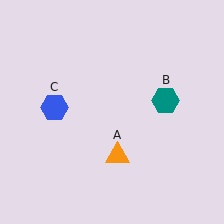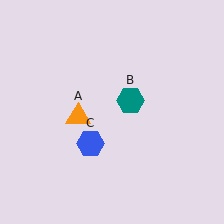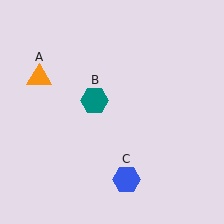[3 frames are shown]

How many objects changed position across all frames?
3 objects changed position: orange triangle (object A), teal hexagon (object B), blue hexagon (object C).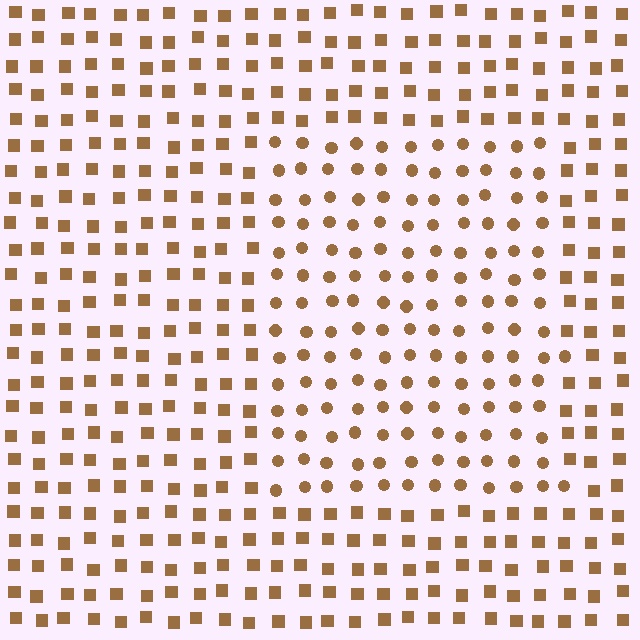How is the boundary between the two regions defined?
The boundary is defined by a change in element shape: circles inside vs. squares outside. All elements share the same color and spacing.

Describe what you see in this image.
The image is filled with small brown elements arranged in a uniform grid. A rectangle-shaped region contains circles, while the surrounding area contains squares. The boundary is defined purely by the change in element shape.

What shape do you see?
I see a rectangle.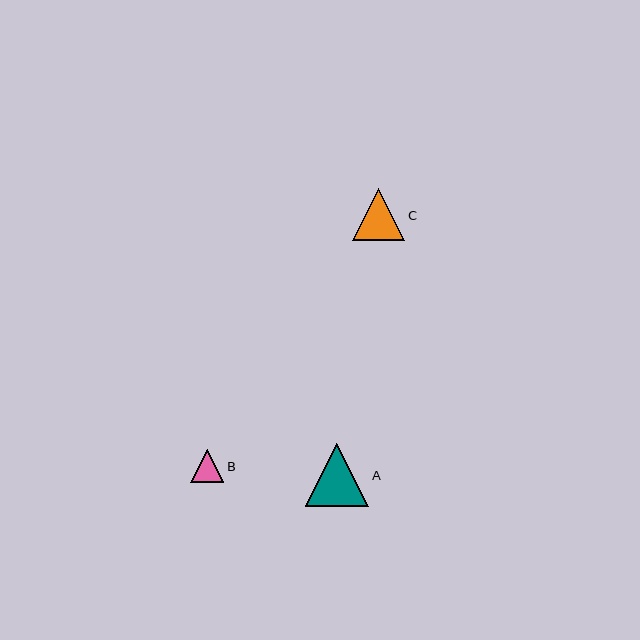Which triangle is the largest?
Triangle A is the largest with a size of approximately 63 pixels.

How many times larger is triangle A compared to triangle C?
Triangle A is approximately 1.2 times the size of triangle C.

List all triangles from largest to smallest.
From largest to smallest: A, C, B.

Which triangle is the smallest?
Triangle B is the smallest with a size of approximately 33 pixels.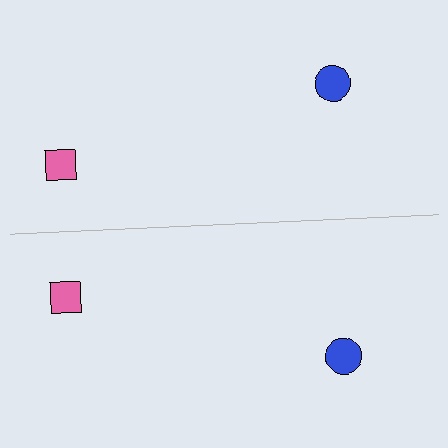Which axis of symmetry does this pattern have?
The pattern has a horizontal axis of symmetry running through the center of the image.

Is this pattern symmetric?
Yes, this pattern has bilateral (reflection) symmetry.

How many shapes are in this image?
There are 4 shapes in this image.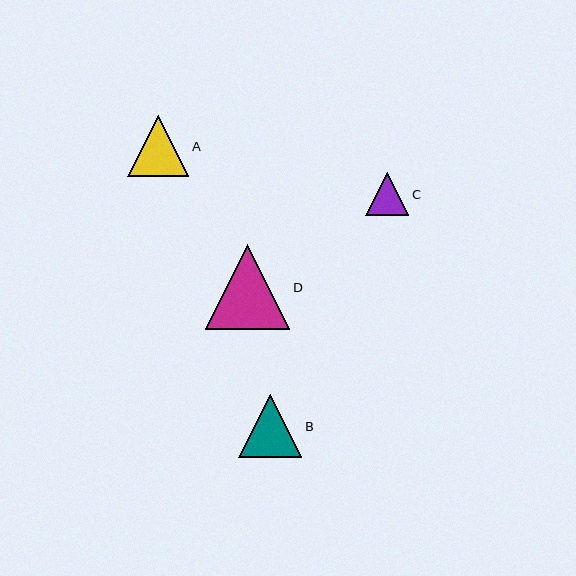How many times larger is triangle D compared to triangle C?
Triangle D is approximately 2.0 times the size of triangle C.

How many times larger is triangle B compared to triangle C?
Triangle B is approximately 1.5 times the size of triangle C.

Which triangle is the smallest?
Triangle C is the smallest with a size of approximately 43 pixels.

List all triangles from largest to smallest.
From largest to smallest: D, B, A, C.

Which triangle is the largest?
Triangle D is the largest with a size of approximately 85 pixels.